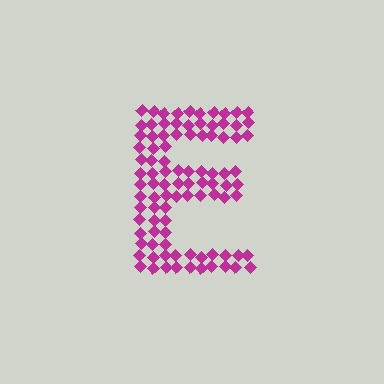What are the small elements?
The small elements are diamonds.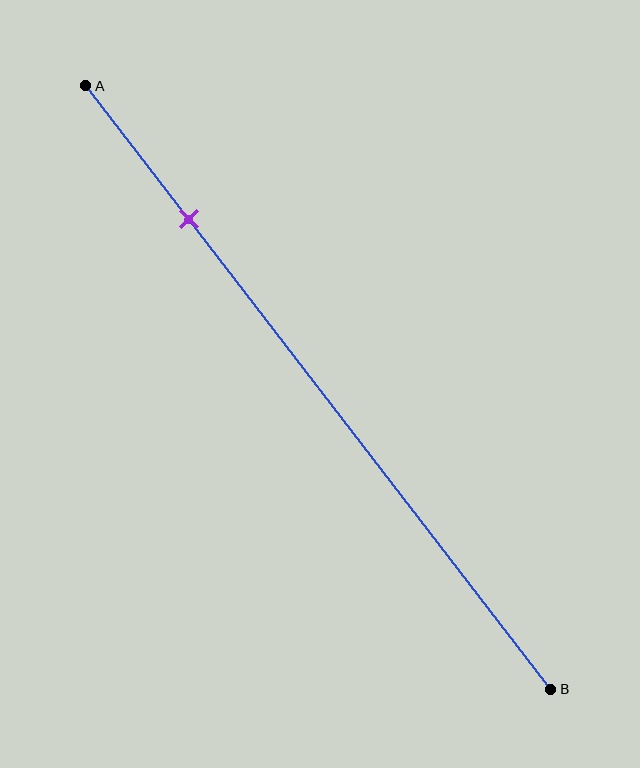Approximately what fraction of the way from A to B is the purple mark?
The purple mark is approximately 20% of the way from A to B.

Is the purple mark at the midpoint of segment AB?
No, the mark is at about 20% from A, not at the 50% midpoint.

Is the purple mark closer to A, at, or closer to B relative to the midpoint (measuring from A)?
The purple mark is closer to point A than the midpoint of segment AB.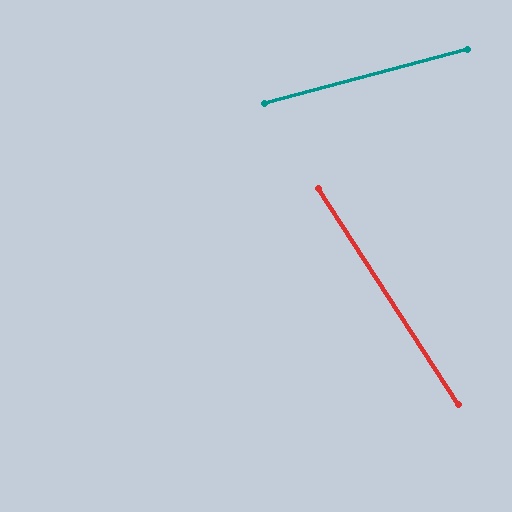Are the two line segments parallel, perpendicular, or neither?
Neither parallel nor perpendicular — they differ by about 72°.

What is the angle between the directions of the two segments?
Approximately 72 degrees.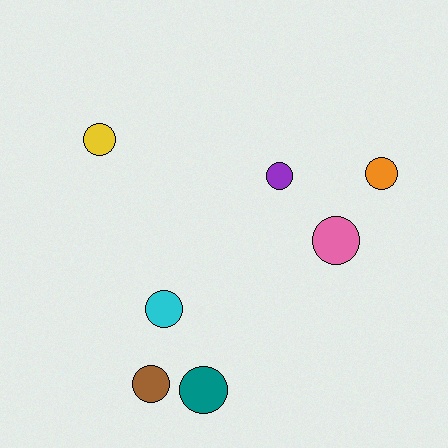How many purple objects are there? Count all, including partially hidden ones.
There is 1 purple object.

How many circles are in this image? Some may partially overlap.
There are 7 circles.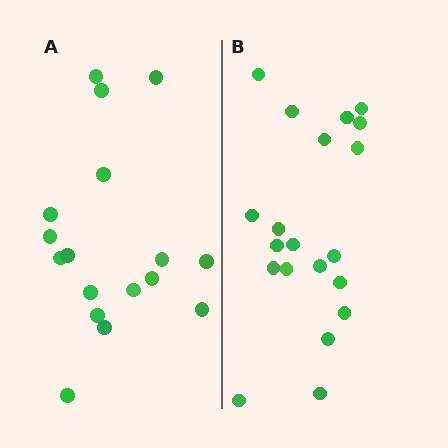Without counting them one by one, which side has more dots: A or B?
Region B (the right region) has more dots.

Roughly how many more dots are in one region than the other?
Region B has just a few more — roughly 2 or 3 more dots than region A.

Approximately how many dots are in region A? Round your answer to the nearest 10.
About 20 dots. (The exact count is 17, which rounds to 20.)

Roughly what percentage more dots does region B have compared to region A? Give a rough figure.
About 20% more.